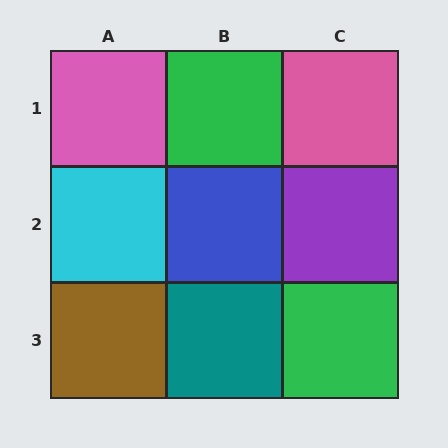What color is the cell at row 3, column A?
Brown.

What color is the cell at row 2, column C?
Purple.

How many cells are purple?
1 cell is purple.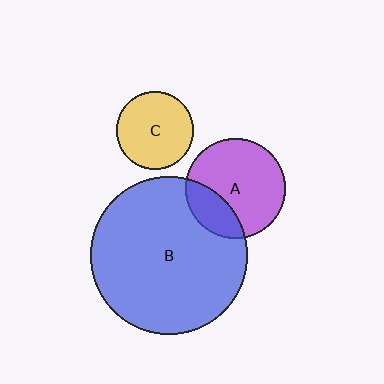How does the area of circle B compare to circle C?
Approximately 4.1 times.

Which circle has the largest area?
Circle B (blue).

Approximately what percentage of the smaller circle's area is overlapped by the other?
Approximately 25%.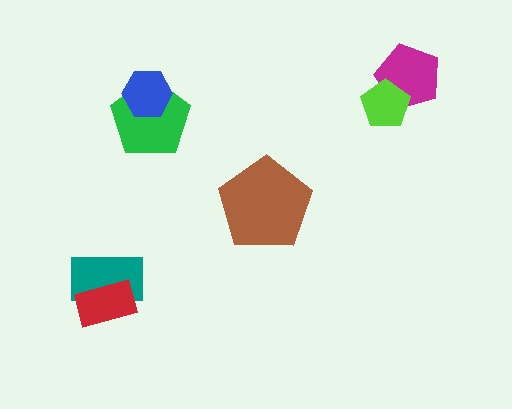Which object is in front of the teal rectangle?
The red rectangle is in front of the teal rectangle.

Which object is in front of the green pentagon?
The blue hexagon is in front of the green pentagon.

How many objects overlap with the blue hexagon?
1 object overlaps with the blue hexagon.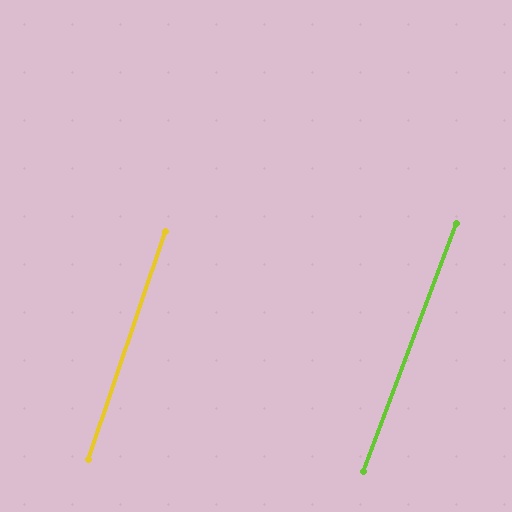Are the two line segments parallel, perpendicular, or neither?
Parallel — their directions differ by only 1.9°.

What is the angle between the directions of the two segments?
Approximately 2 degrees.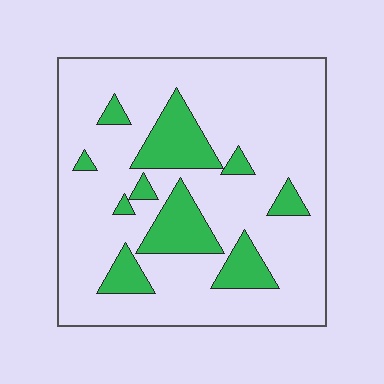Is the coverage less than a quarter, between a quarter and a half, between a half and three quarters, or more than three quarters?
Less than a quarter.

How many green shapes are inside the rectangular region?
10.